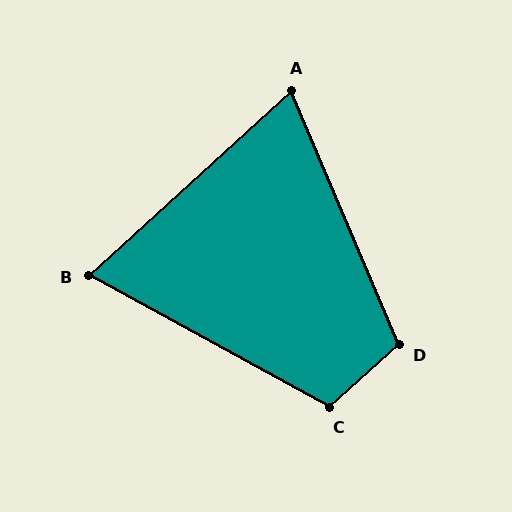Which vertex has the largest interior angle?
C, at approximately 109 degrees.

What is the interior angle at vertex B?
Approximately 71 degrees (acute).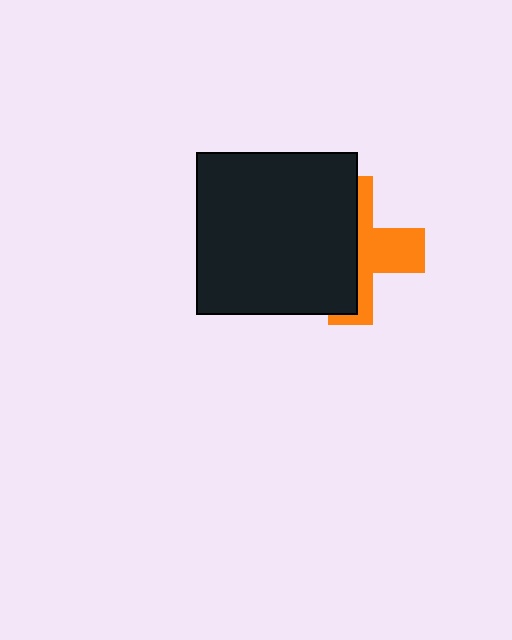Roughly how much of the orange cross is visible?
A small part of it is visible (roughly 44%).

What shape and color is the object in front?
The object in front is a black square.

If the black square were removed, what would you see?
You would see the complete orange cross.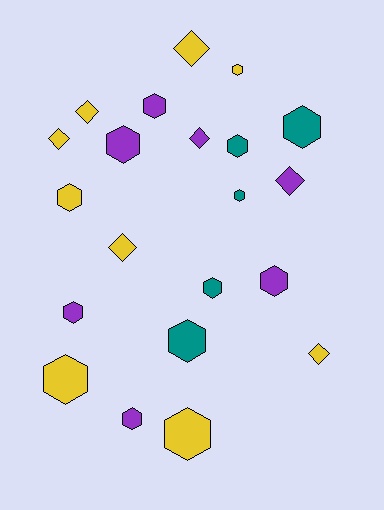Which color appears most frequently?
Yellow, with 9 objects.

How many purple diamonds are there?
There are 2 purple diamonds.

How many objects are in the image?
There are 21 objects.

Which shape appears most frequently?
Hexagon, with 14 objects.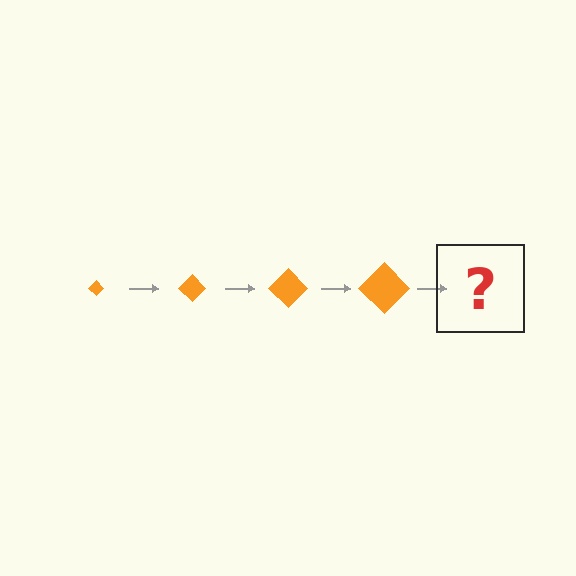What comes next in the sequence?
The next element should be an orange diamond, larger than the previous one.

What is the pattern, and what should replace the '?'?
The pattern is that the diamond gets progressively larger each step. The '?' should be an orange diamond, larger than the previous one.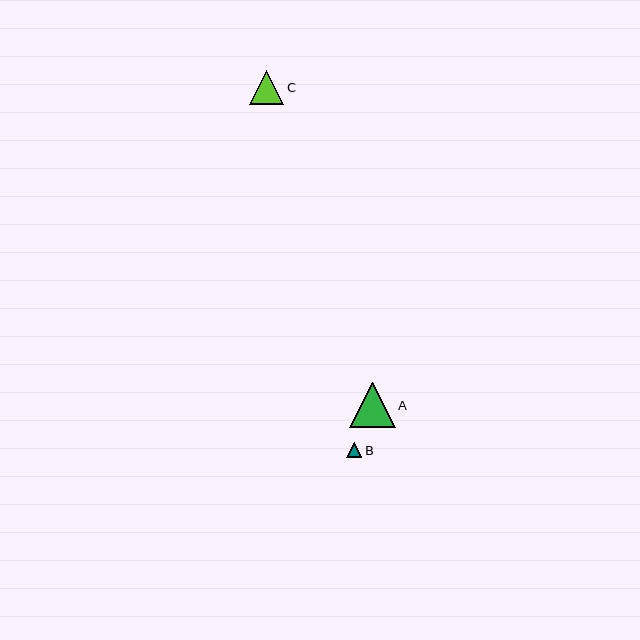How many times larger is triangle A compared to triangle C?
Triangle A is approximately 1.3 times the size of triangle C.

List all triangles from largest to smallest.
From largest to smallest: A, C, B.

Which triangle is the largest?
Triangle A is the largest with a size of approximately 45 pixels.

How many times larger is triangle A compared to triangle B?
Triangle A is approximately 3.0 times the size of triangle B.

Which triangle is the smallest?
Triangle B is the smallest with a size of approximately 15 pixels.